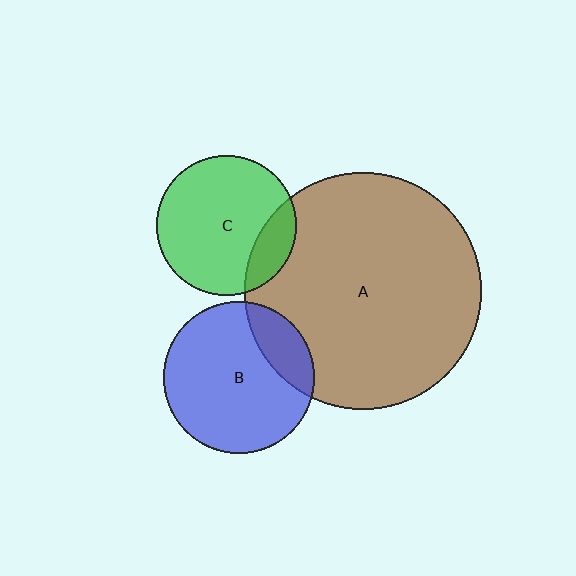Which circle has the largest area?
Circle A (brown).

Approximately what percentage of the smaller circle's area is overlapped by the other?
Approximately 20%.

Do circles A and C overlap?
Yes.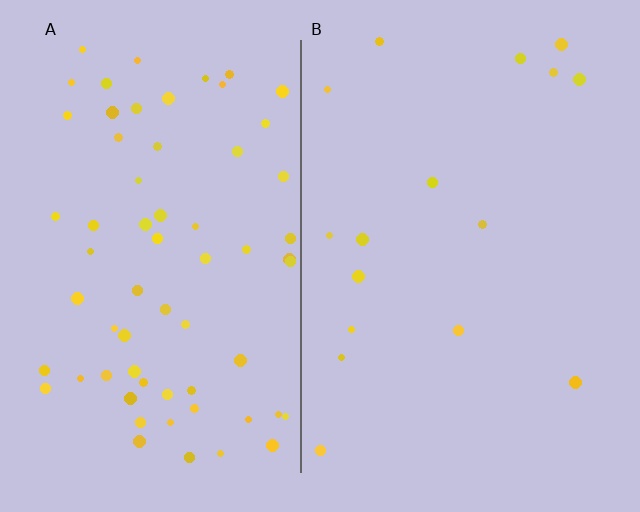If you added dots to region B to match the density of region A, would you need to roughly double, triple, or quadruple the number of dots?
Approximately quadruple.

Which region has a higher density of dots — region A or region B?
A (the left).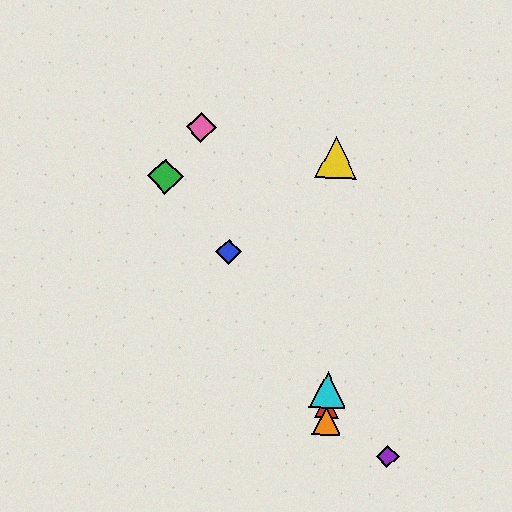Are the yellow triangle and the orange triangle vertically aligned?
Yes, both are at x≈336.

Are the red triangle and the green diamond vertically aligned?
No, the red triangle is at x≈327 and the green diamond is at x≈166.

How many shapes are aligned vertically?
4 shapes (the red triangle, the yellow triangle, the orange triangle, the cyan triangle) are aligned vertically.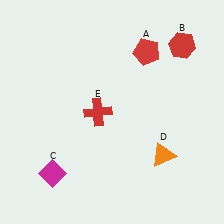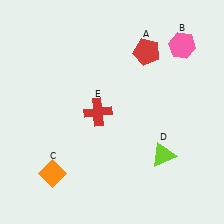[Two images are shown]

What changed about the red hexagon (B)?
In Image 1, B is red. In Image 2, it changed to pink.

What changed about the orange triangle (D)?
In Image 1, D is orange. In Image 2, it changed to lime.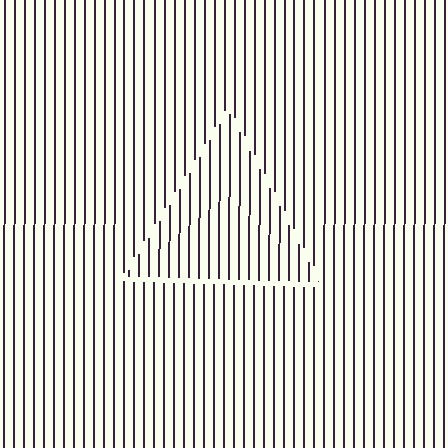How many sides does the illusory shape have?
3 sides — the line-ends trace a triangle.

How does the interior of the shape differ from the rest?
The interior of the shape contains the same grating, shifted by half a period — the contour is defined by the phase discontinuity where line-ends from the inner and outer gratings abut.